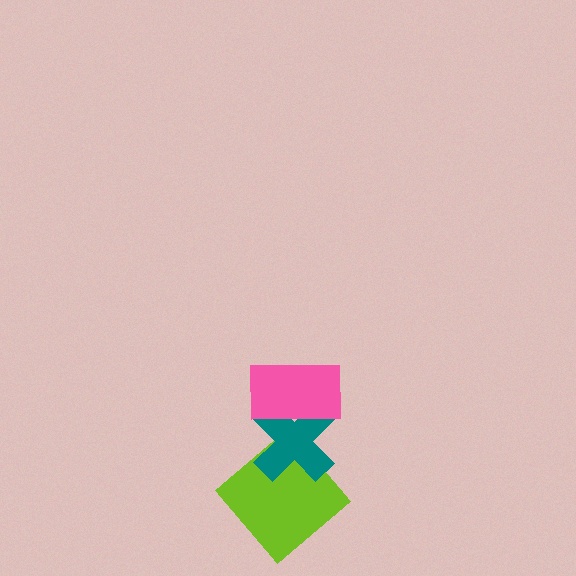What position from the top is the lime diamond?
The lime diamond is 3rd from the top.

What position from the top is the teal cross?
The teal cross is 2nd from the top.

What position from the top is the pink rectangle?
The pink rectangle is 1st from the top.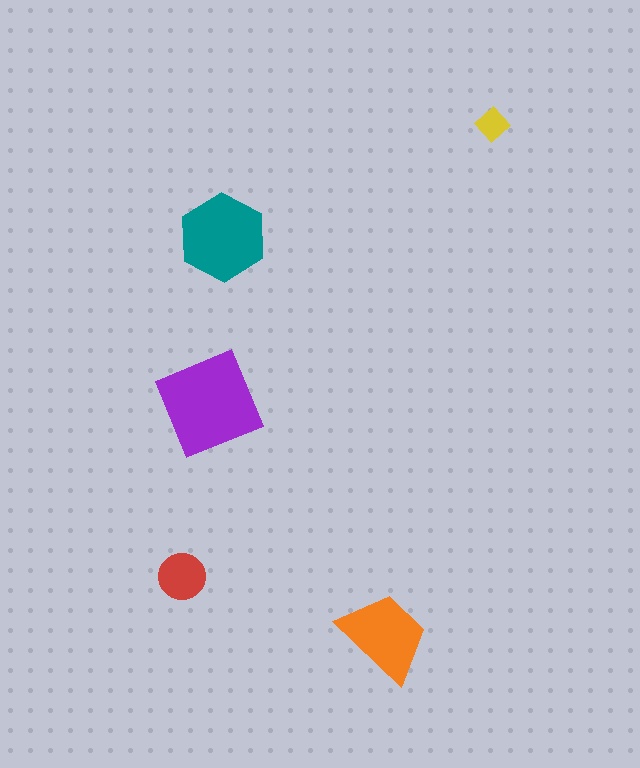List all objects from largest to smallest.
The purple diamond, the teal hexagon, the orange trapezoid, the red circle, the yellow diamond.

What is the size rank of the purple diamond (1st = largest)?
1st.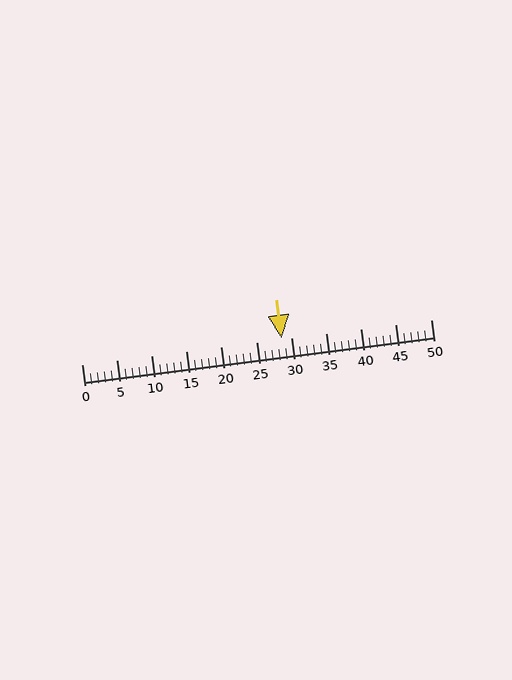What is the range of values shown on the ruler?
The ruler shows values from 0 to 50.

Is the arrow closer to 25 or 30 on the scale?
The arrow is closer to 30.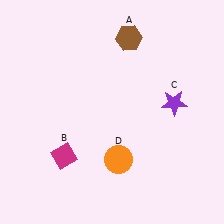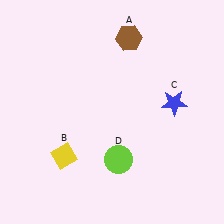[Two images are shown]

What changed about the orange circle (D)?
In Image 1, D is orange. In Image 2, it changed to lime.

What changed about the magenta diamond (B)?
In Image 1, B is magenta. In Image 2, it changed to yellow.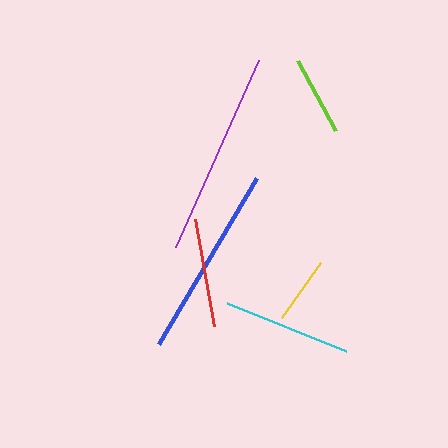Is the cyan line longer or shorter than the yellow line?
The cyan line is longer than the yellow line.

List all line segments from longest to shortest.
From longest to shortest: purple, blue, cyan, red, lime, yellow.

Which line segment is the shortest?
The yellow line is the shortest at approximately 67 pixels.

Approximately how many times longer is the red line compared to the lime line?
The red line is approximately 1.4 times the length of the lime line.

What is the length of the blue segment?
The blue segment is approximately 192 pixels long.